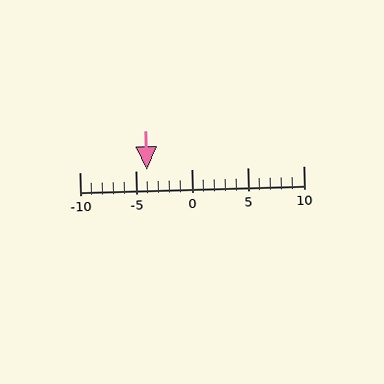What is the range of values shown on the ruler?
The ruler shows values from -10 to 10.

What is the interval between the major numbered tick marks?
The major tick marks are spaced 5 units apart.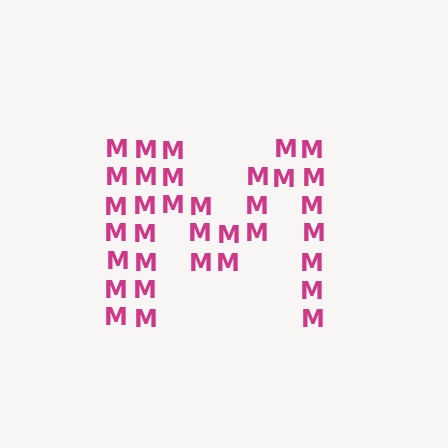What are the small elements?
The small elements are letter M's.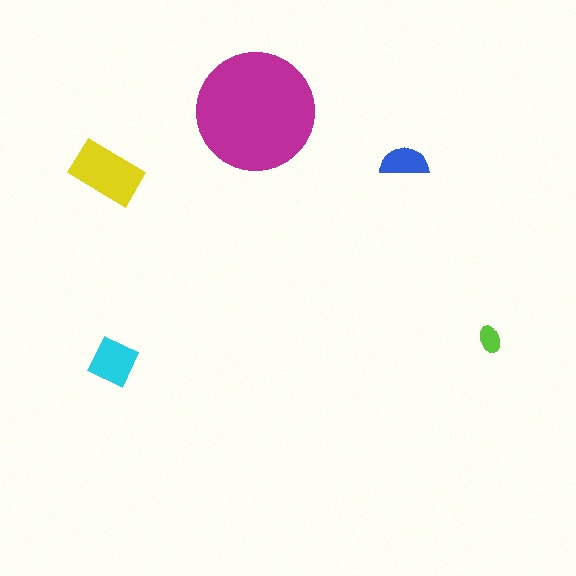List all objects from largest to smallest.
The magenta circle, the yellow rectangle, the cyan square, the blue semicircle, the lime ellipse.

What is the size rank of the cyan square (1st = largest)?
3rd.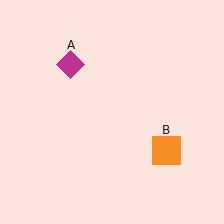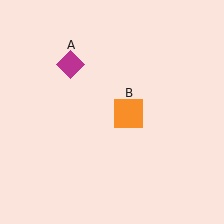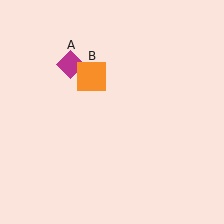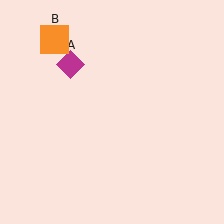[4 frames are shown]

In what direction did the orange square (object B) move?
The orange square (object B) moved up and to the left.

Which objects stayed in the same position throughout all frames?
Magenta diamond (object A) remained stationary.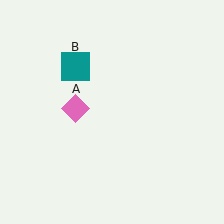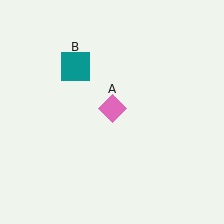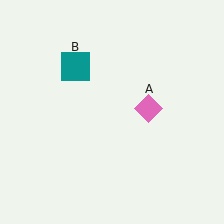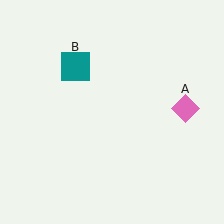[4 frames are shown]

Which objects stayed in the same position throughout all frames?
Teal square (object B) remained stationary.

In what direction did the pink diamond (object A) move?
The pink diamond (object A) moved right.